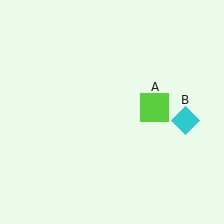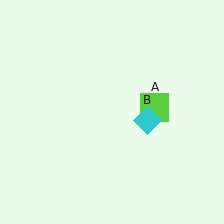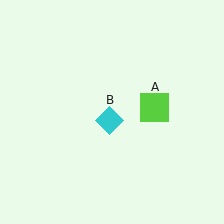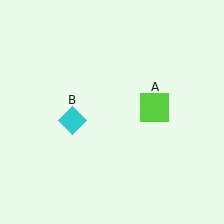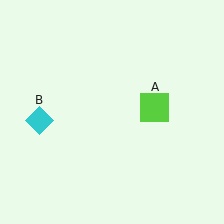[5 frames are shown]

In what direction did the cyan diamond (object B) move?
The cyan diamond (object B) moved left.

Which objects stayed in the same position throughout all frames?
Lime square (object A) remained stationary.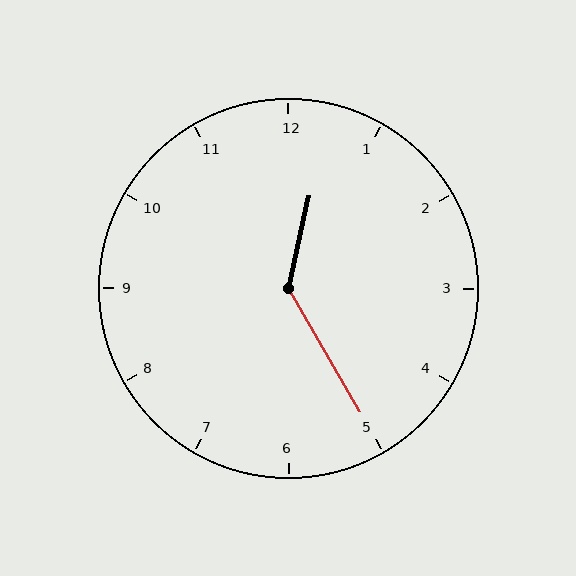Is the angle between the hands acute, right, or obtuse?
It is obtuse.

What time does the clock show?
12:25.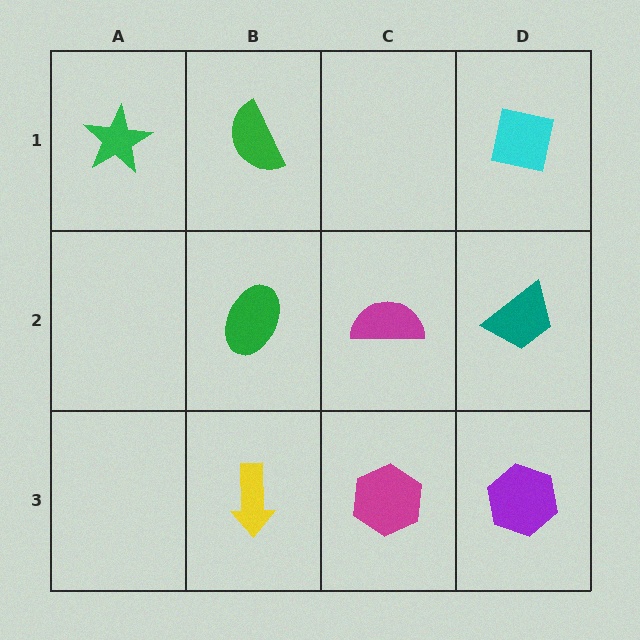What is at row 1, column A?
A green star.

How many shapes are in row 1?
3 shapes.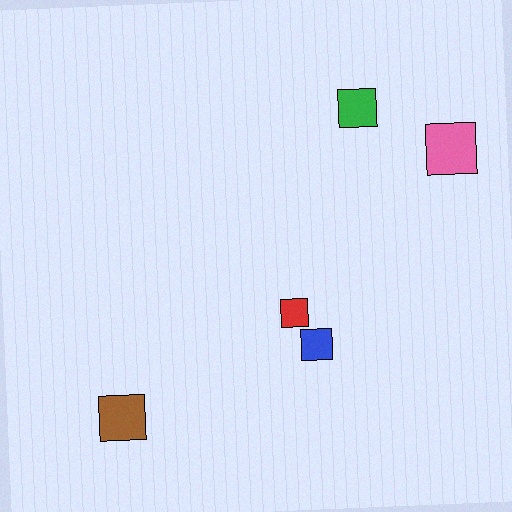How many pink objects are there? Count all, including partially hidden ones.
There is 1 pink object.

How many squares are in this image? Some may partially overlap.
There are 5 squares.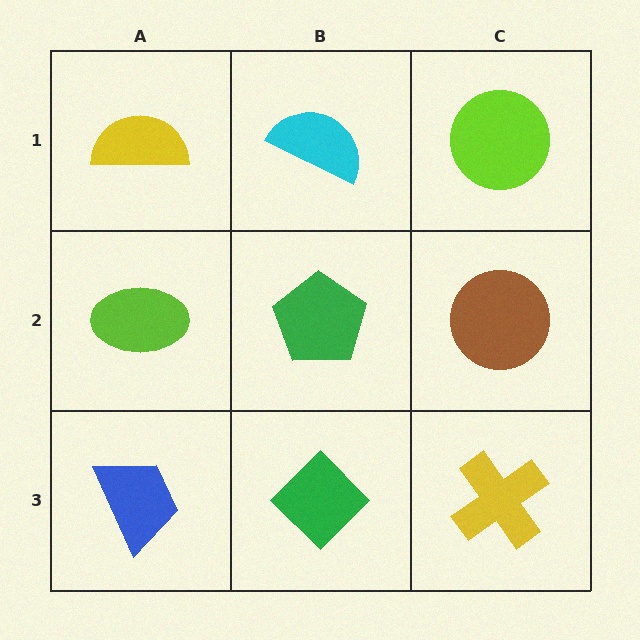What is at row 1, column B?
A cyan semicircle.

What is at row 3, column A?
A blue trapezoid.